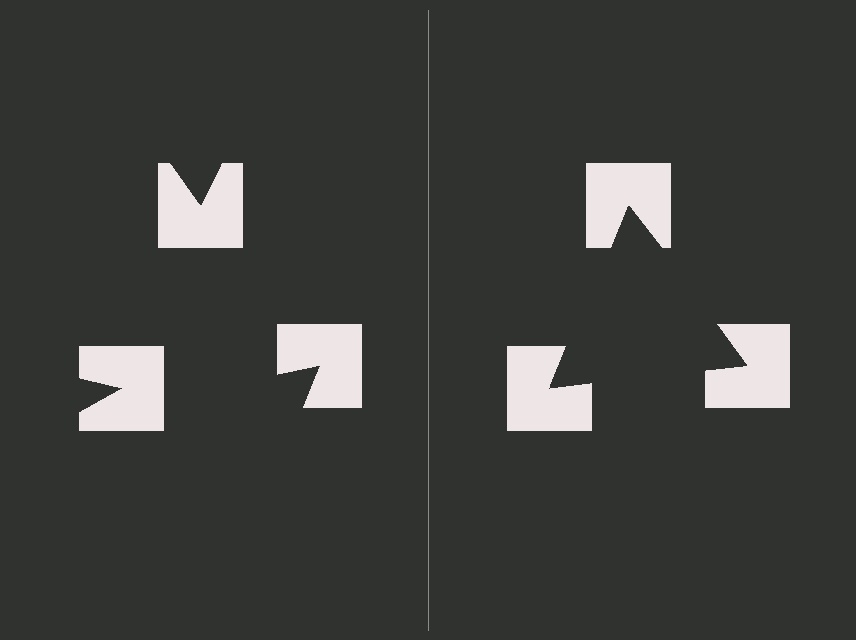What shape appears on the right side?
An illusory triangle.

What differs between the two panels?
The notched squares are positioned identically on both sides; only the wedge orientations differ. On the right they align to a triangle; on the left they are misaligned.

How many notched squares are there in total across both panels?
6 — 3 on each side.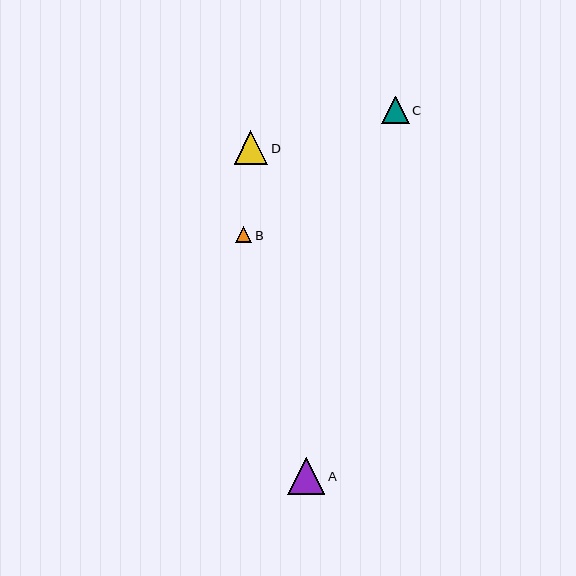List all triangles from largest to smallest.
From largest to smallest: A, D, C, B.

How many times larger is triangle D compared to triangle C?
Triangle D is approximately 1.2 times the size of triangle C.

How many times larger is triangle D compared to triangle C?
Triangle D is approximately 1.2 times the size of triangle C.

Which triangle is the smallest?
Triangle B is the smallest with a size of approximately 16 pixels.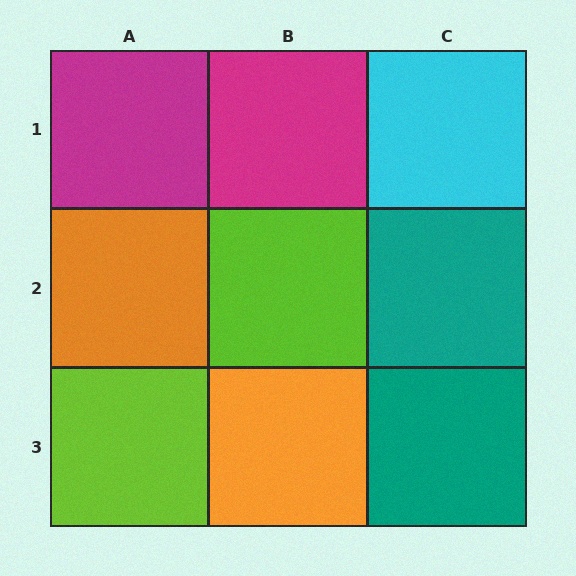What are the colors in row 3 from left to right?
Lime, orange, teal.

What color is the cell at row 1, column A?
Magenta.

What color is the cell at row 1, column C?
Cyan.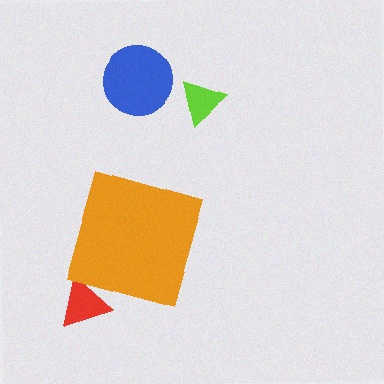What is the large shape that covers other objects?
An orange diamond.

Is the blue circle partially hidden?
No, the blue circle is fully visible.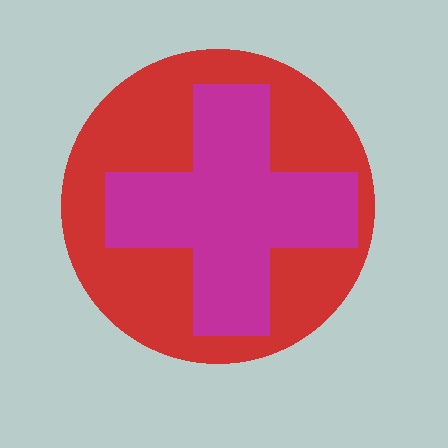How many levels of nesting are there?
2.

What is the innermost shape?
The magenta cross.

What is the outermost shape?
The red circle.